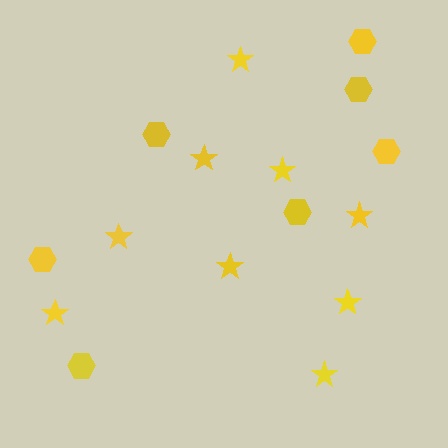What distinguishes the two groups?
There are 2 groups: one group of stars (9) and one group of hexagons (7).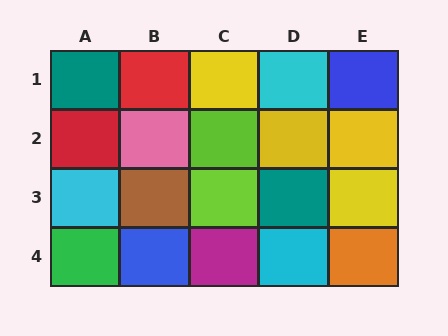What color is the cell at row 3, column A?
Cyan.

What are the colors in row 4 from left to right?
Green, blue, magenta, cyan, orange.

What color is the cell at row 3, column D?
Teal.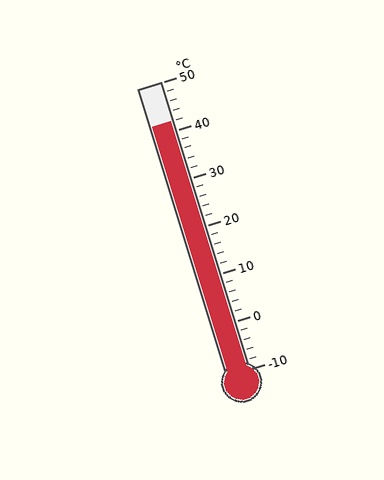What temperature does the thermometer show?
The thermometer shows approximately 42°C.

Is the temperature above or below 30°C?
The temperature is above 30°C.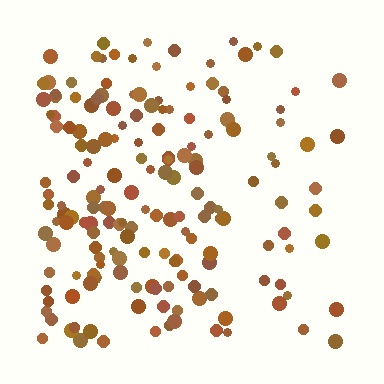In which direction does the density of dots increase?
From right to left, with the left side densest.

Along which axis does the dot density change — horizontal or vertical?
Horizontal.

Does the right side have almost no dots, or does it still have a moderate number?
Still a moderate number, just noticeably fewer than the left.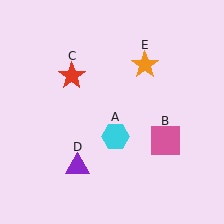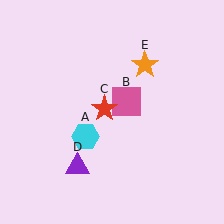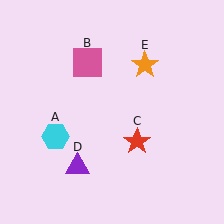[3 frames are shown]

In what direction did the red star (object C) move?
The red star (object C) moved down and to the right.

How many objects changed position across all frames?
3 objects changed position: cyan hexagon (object A), pink square (object B), red star (object C).